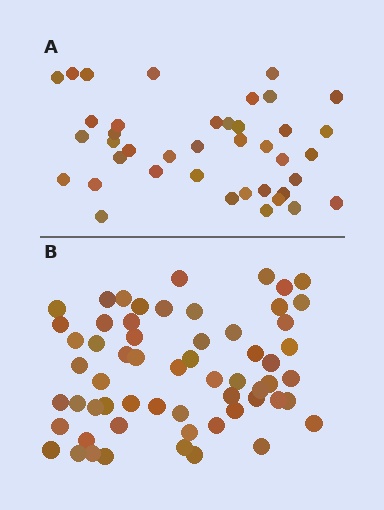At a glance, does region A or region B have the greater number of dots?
Region B (the bottom region) has more dots.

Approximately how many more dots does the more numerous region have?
Region B has approximately 20 more dots than region A.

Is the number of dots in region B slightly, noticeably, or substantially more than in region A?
Region B has substantially more. The ratio is roughly 1.5 to 1.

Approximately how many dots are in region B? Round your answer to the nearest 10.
About 60 dots.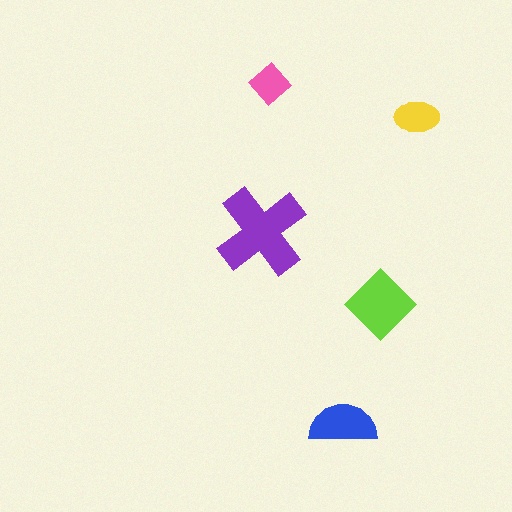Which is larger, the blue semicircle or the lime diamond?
The lime diamond.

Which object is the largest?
The purple cross.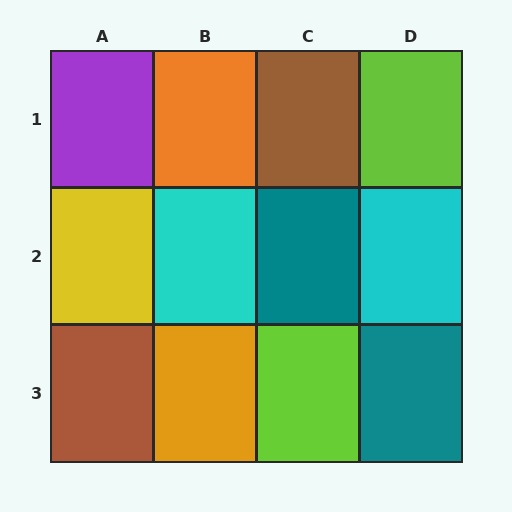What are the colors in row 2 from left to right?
Yellow, cyan, teal, cyan.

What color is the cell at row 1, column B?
Orange.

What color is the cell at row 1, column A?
Purple.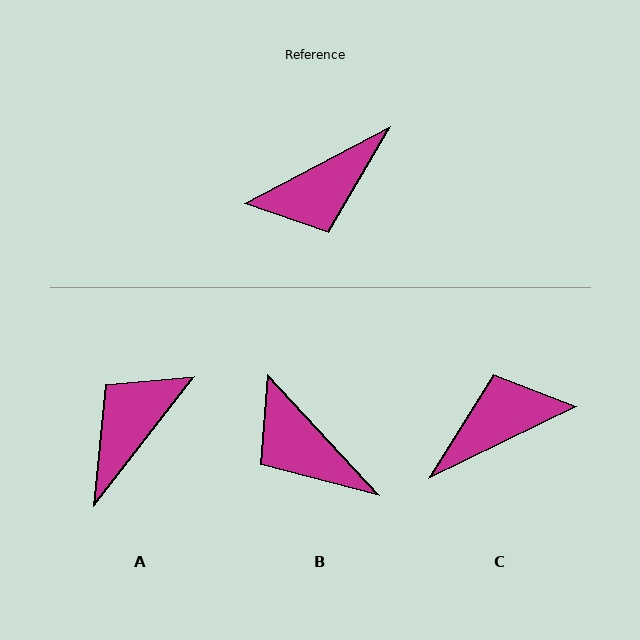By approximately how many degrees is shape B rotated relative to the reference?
Approximately 75 degrees clockwise.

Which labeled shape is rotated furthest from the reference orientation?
C, about 178 degrees away.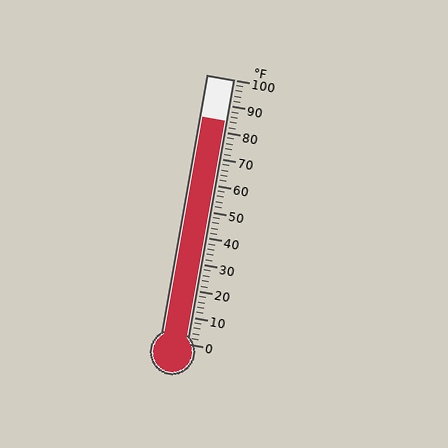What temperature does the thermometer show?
The thermometer shows approximately 84°F.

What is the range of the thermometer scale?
The thermometer scale ranges from 0°F to 100°F.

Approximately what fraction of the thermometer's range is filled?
The thermometer is filled to approximately 85% of its range.